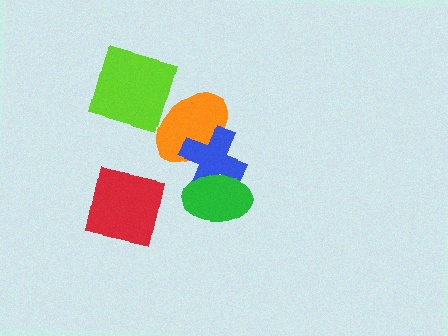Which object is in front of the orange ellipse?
The blue cross is in front of the orange ellipse.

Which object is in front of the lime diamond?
The orange ellipse is in front of the lime diamond.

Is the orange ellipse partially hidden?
Yes, it is partially covered by another shape.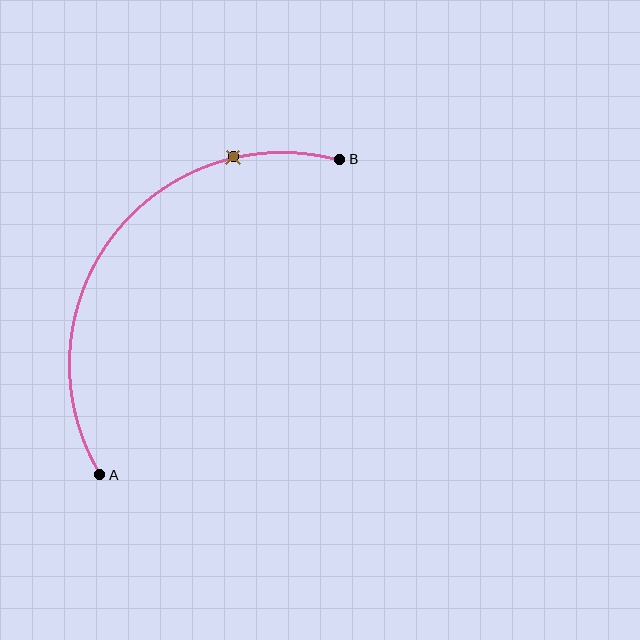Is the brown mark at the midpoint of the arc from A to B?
No. The brown mark lies on the arc but is closer to endpoint B. The arc midpoint would be at the point on the curve equidistant along the arc from both A and B.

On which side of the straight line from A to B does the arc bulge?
The arc bulges above and to the left of the straight line connecting A and B.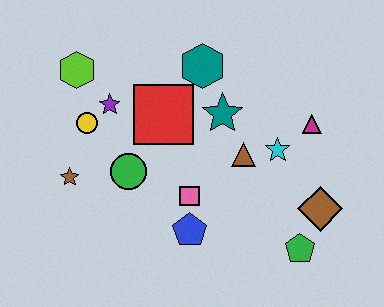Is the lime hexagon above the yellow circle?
Yes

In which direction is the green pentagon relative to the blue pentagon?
The green pentagon is to the right of the blue pentagon.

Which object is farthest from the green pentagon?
The lime hexagon is farthest from the green pentagon.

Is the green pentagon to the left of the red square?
No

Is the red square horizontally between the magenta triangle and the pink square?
No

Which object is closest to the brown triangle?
The cyan star is closest to the brown triangle.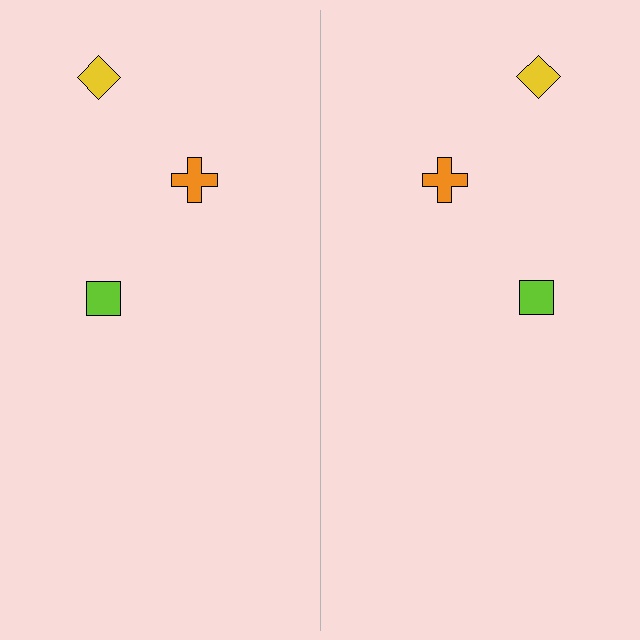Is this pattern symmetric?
Yes, this pattern has bilateral (reflection) symmetry.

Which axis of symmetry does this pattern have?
The pattern has a vertical axis of symmetry running through the center of the image.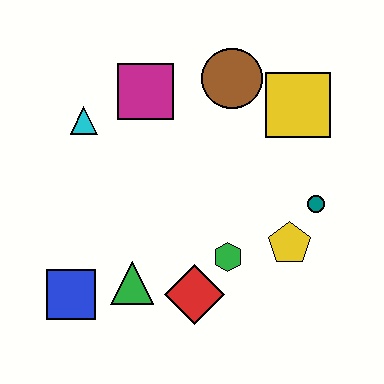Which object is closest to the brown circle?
The yellow square is closest to the brown circle.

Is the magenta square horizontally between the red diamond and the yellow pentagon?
No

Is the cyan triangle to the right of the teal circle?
No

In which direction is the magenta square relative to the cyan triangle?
The magenta square is to the right of the cyan triangle.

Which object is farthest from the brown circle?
The blue square is farthest from the brown circle.